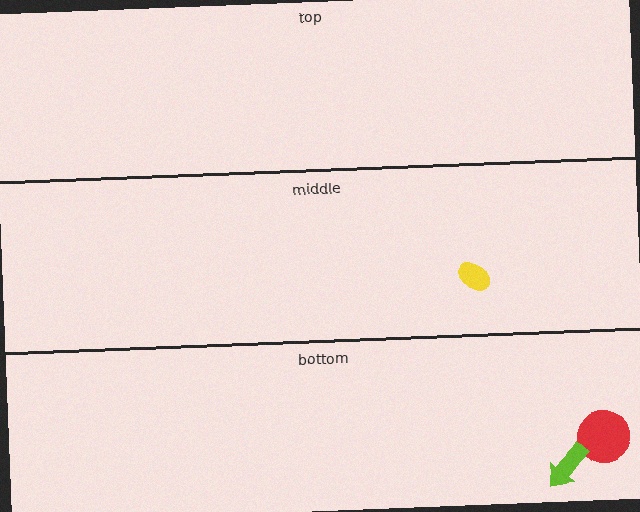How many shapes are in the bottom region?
2.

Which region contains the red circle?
The bottom region.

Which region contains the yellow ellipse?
The middle region.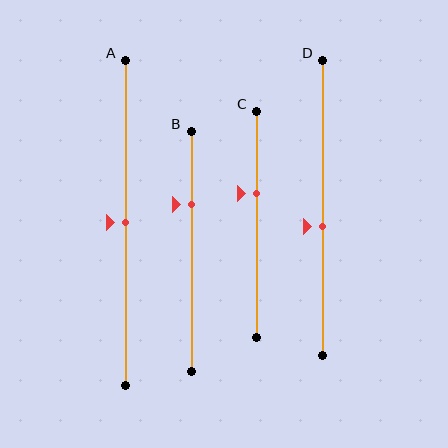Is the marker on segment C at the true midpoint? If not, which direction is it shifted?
No, the marker on segment C is shifted upward by about 13% of the segment length.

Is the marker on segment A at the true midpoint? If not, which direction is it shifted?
Yes, the marker on segment A is at the true midpoint.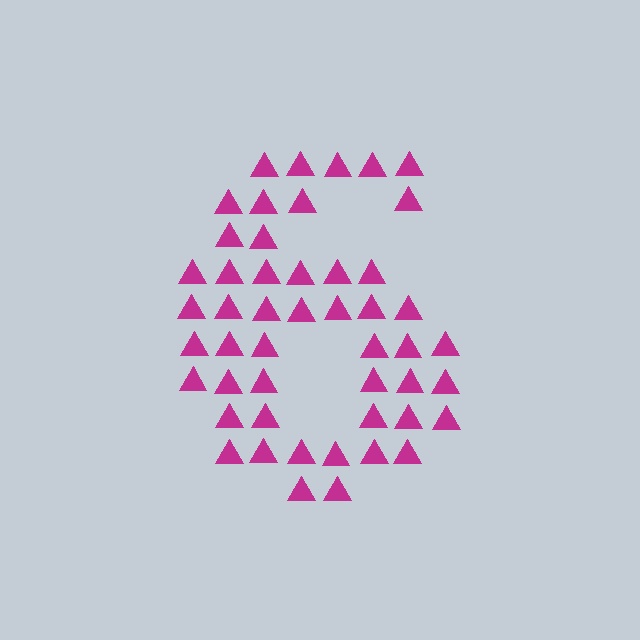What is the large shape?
The large shape is the digit 6.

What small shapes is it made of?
It is made of small triangles.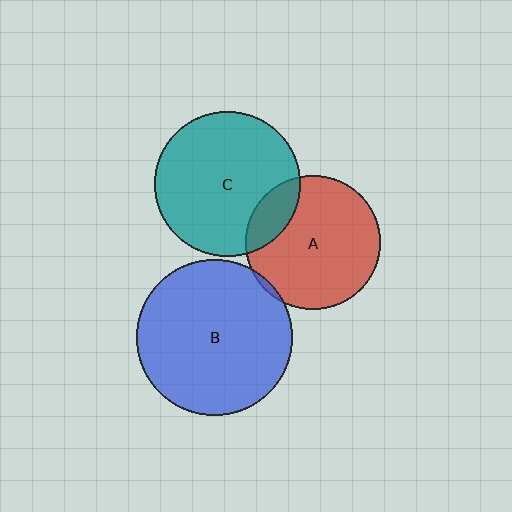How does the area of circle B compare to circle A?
Approximately 1.4 times.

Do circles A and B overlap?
Yes.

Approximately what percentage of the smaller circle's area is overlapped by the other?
Approximately 5%.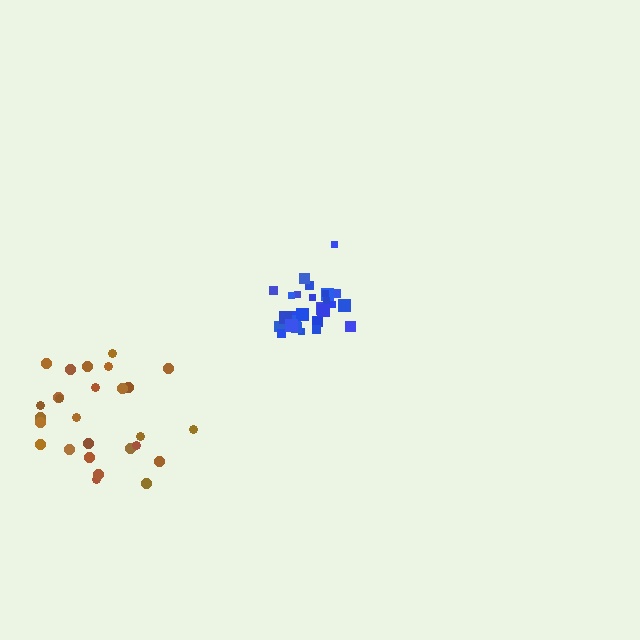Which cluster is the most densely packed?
Blue.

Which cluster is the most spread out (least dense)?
Brown.